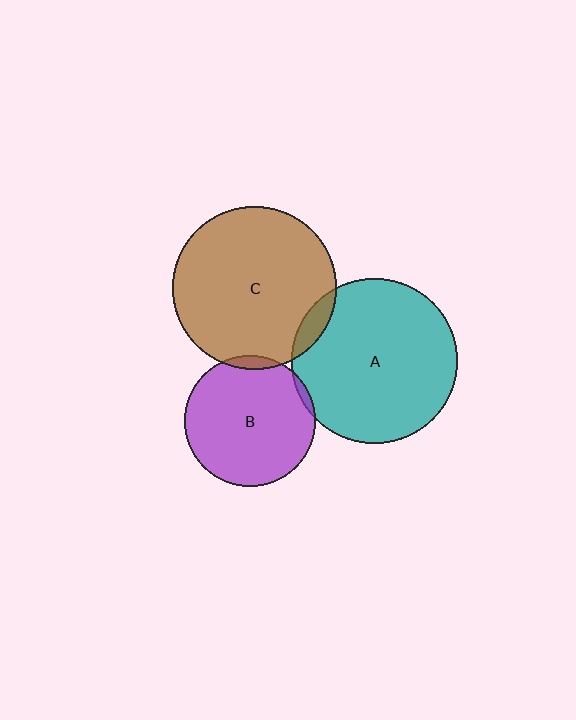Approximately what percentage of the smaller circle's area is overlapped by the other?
Approximately 5%.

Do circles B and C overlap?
Yes.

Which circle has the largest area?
Circle A (teal).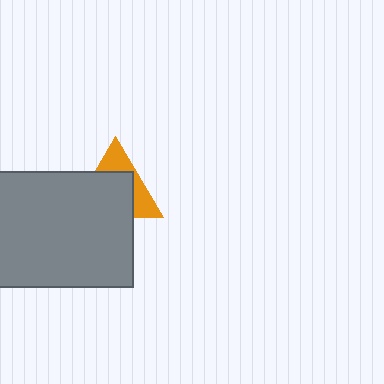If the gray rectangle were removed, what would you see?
You would see the complete orange triangle.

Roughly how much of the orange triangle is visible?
A small part of it is visible (roughly 39%).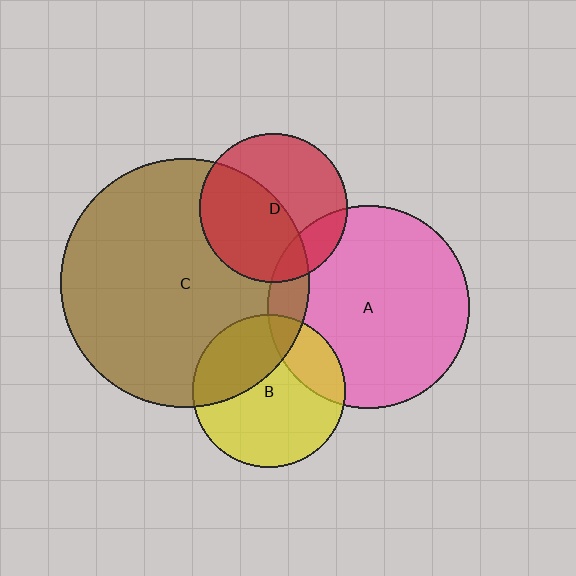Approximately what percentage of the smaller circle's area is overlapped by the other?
Approximately 35%.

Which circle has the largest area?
Circle C (brown).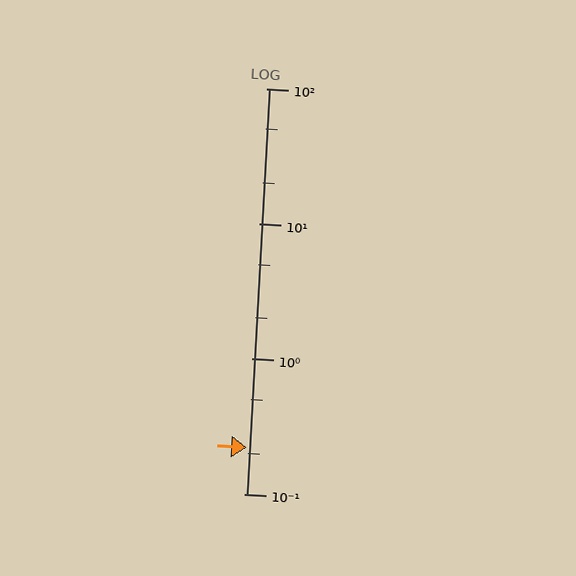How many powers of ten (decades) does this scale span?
The scale spans 3 decades, from 0.1 to 100.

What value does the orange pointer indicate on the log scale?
The pointer indicates approximately 0.22.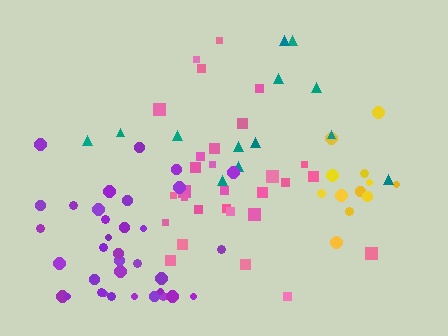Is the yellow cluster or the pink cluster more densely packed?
Yellow.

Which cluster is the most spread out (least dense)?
Teal.